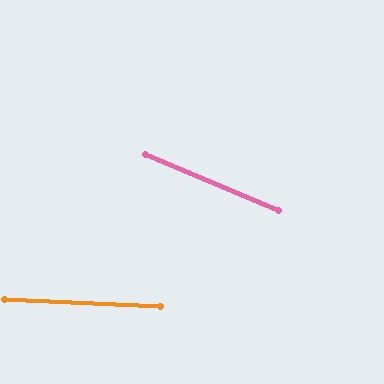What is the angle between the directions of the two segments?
Approximately 20 degrees.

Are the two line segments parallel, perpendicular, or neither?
Neither parallel nor perpendicular — they differ by about 20°.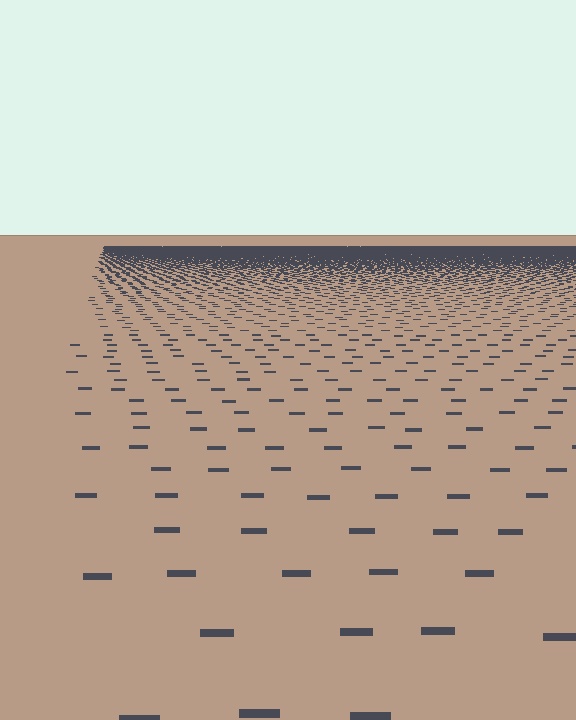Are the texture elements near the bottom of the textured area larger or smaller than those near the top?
Larger. Near the bottom, elements are closer to the viewer and appear at a bigger on-screen size.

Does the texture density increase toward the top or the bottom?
Density increases toward the top.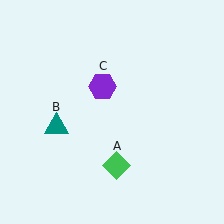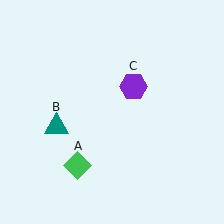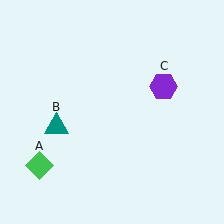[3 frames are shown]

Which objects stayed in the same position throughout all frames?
Teal triangle (object B) remained stationary.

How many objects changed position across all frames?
2 objects changed position: green diamond (object A), purple hexagon (object C).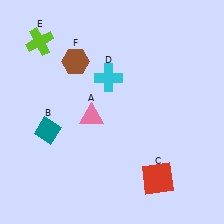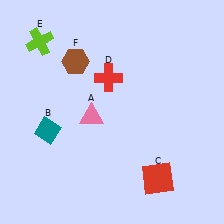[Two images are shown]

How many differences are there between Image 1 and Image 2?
There is 1 difference between the two images.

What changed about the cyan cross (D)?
In Image 1, D is cyan. In Image 2, it changed to red.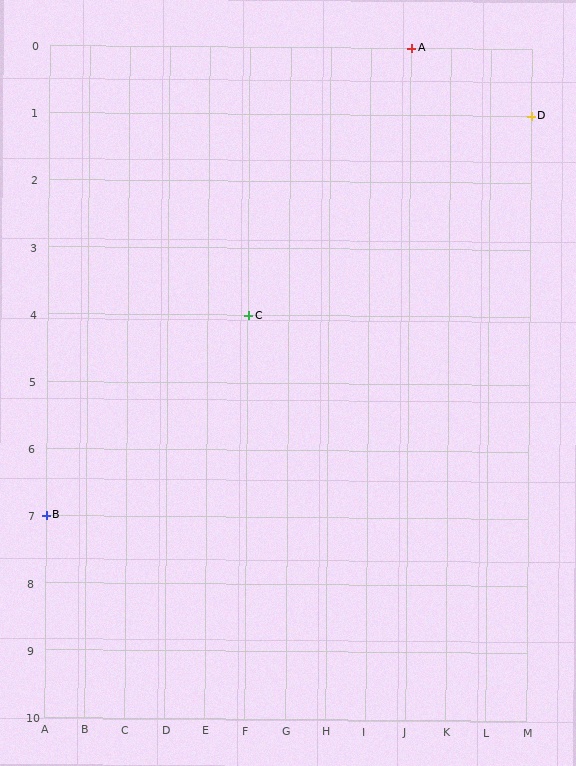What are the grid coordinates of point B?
Point B is at grid coordinates (A, 7).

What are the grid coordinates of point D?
Point D is at grid coordinates (M, 1).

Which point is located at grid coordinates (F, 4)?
Point C is at (F, 4).